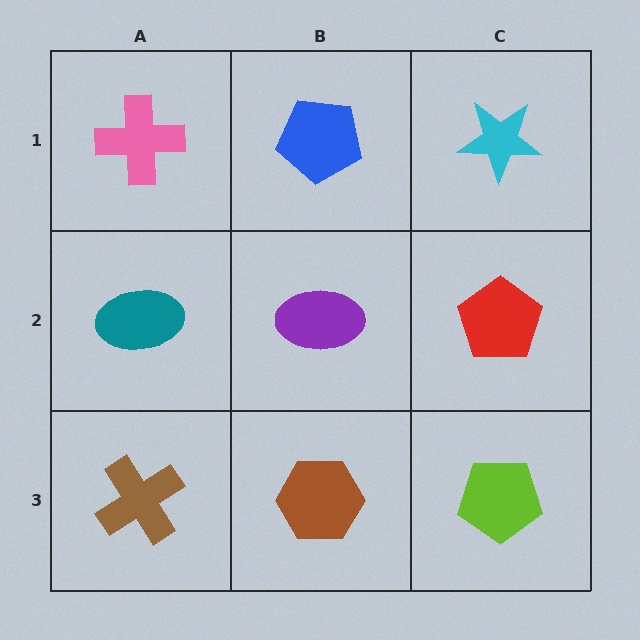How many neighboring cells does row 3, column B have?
3.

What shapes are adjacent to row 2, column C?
A cyan star (row 1, column C), a lime pentagon (row 3, column C), a purple ellipse (row 2, column B).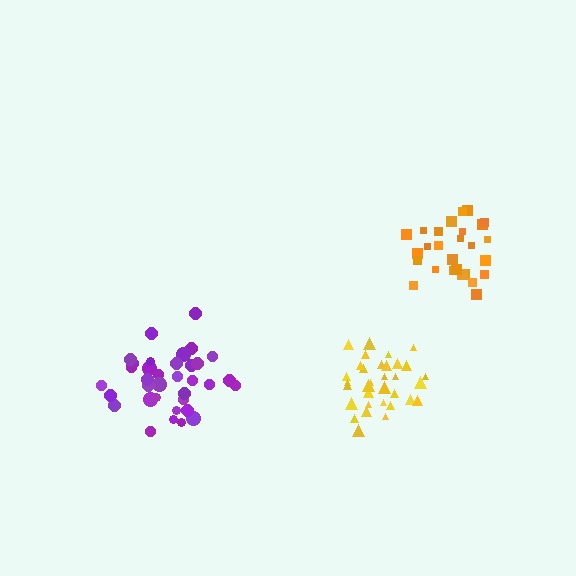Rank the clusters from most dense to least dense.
yellow, purple, orange.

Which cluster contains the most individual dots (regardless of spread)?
Purple (35).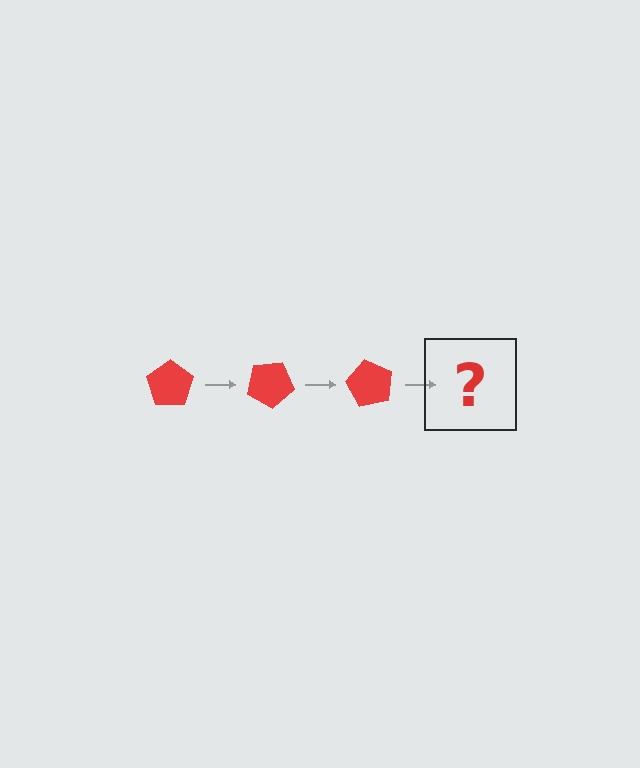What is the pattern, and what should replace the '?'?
The pattern is that the pentagon rotates 30 degrees each step. The '?' should be a red pentagon rotated 90 degrees.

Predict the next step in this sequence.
The next step is a red pentagon rotated 90 degrees.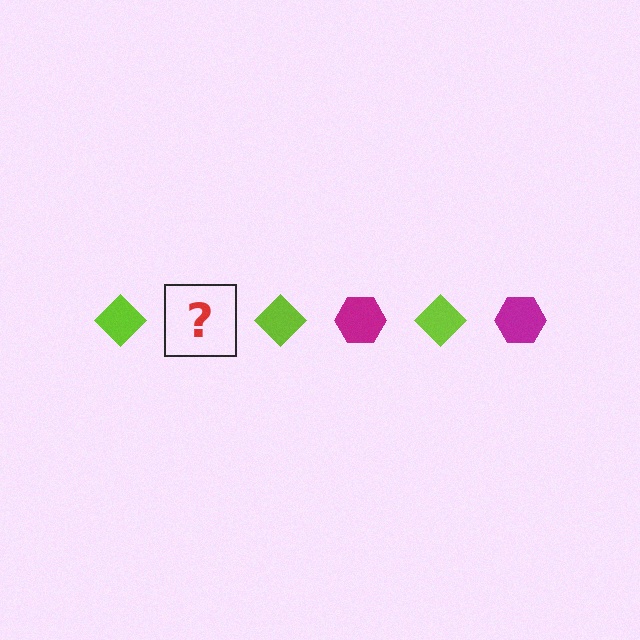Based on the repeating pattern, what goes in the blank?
The blank should be a magenta hexagon.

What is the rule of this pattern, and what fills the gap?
The rule is that the pattern alternates between lime diamond and magenta hexagon. The gap should be filled with a magenta hexagon.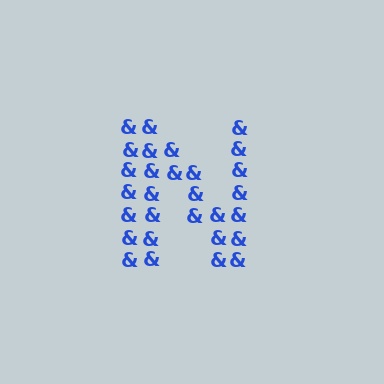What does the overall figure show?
The overall figure shows the letter N.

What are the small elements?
The small elements are ampersands.